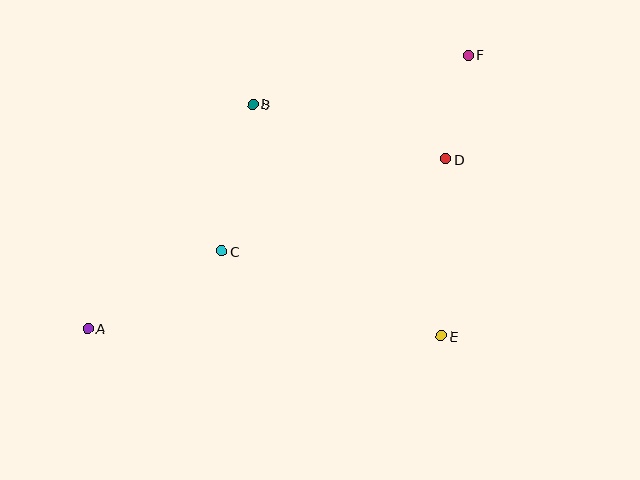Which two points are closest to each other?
Points D and F are closest to each other.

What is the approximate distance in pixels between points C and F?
The distance between C and F is approximately 315 pixels.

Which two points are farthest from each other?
Points A and F are farthest from each other.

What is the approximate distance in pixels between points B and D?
The distance between B and D is approximately 201 pixels.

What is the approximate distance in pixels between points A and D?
The distance between A and D is approximately 396 pixels.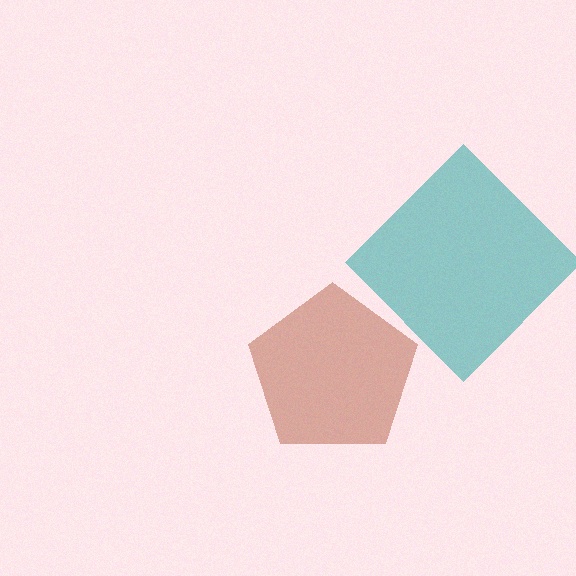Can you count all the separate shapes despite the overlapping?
Yes, there are 2 separate shapes.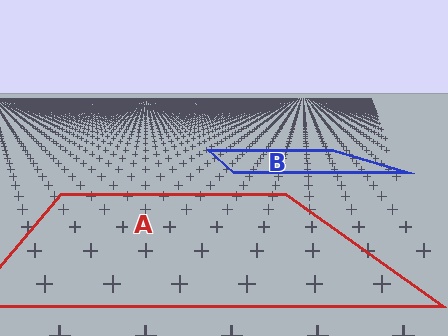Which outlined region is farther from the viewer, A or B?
Region B is farther from the viewer — the texture elements inside it appear smaller and more densely packed.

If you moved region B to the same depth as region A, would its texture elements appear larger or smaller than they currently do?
They would appear larger. At a closer depth, the same texture elements are projected at a bigger on-screen size.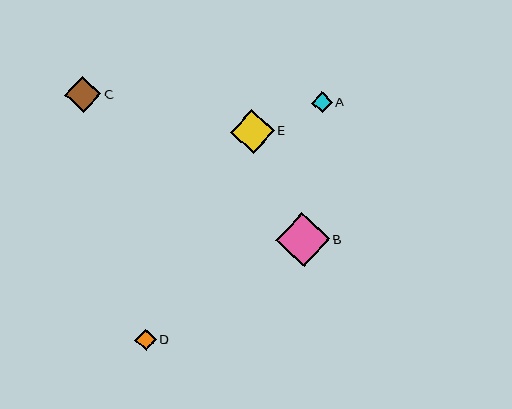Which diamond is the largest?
Diamond B is the largest with a size of approximately 53 pixels.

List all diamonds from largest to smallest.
From largest to smallest: B, E, C, D, A.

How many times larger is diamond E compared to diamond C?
Diamond E is approximately 1.2 times the size of diamond C.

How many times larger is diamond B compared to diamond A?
Diamond B is approximately 2.6 times the size of diamond A.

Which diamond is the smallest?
Diamond A is the smallest with a size of approximately 20 pixels.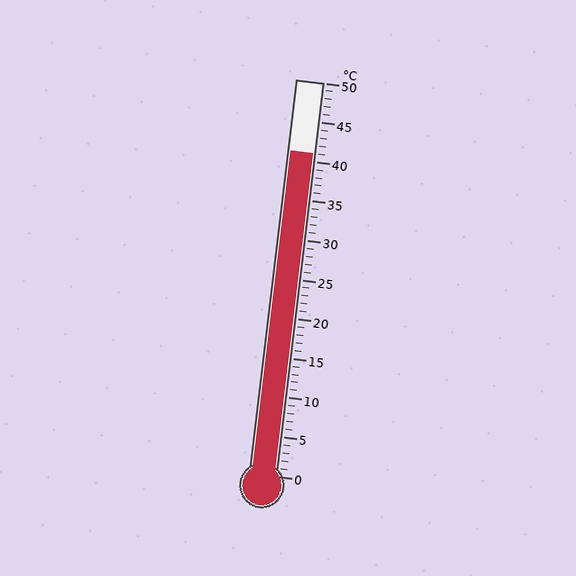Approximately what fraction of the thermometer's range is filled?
The thermometer is filled to approximately 80% of its range.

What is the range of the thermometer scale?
The thermometer scale ranges from 0°C to 50°C.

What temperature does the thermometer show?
The thermometer shows approximately 41°C.